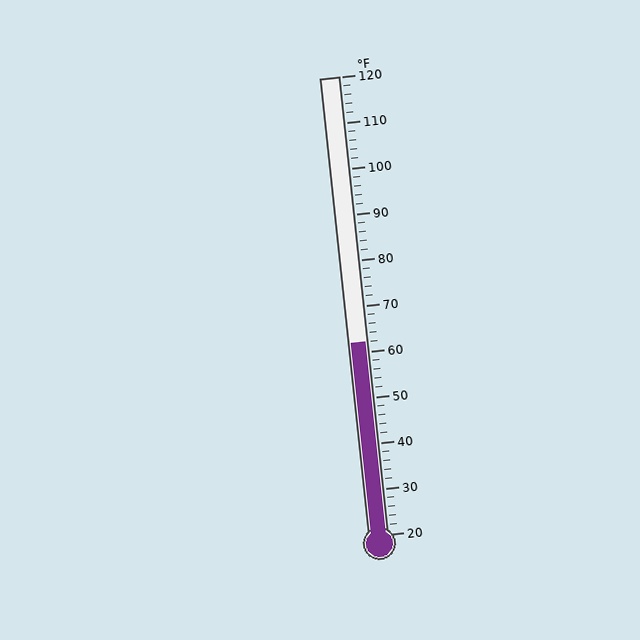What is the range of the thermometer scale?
The thermometer scale ranges from 20°F to 120°F.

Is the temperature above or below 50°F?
The temperature is above 50°F.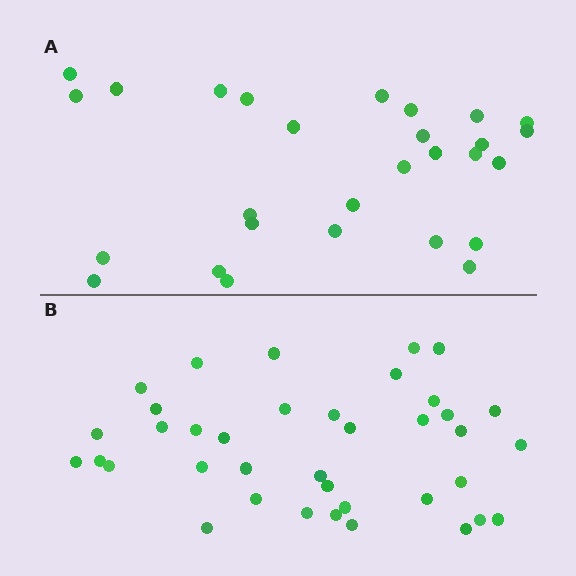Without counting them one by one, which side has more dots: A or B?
Region B (the bottom region) has more dots.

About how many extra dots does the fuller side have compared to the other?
Region B has roughly 10 or so more dots than region A.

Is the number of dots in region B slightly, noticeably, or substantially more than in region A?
Region B has noticeably more, but not dramatically so. The ratio is roughly 1.4 to 1.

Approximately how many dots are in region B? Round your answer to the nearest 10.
About 40 dots. (The exact count is 38, which rounds to 40.)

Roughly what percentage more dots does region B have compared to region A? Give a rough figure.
About 35% more.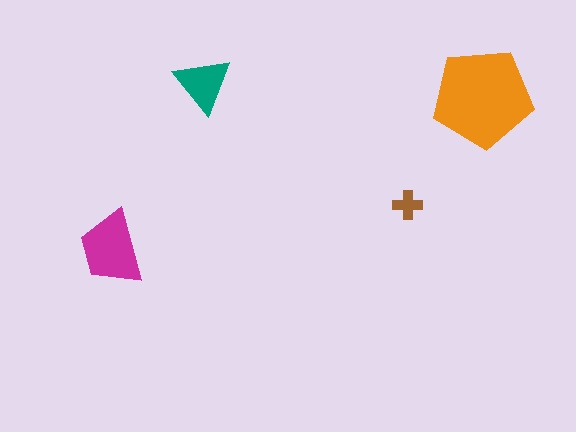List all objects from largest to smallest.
The orange pentagon, the magenta trapezoid, the teal triangle, the brown cross.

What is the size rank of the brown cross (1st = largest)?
4th.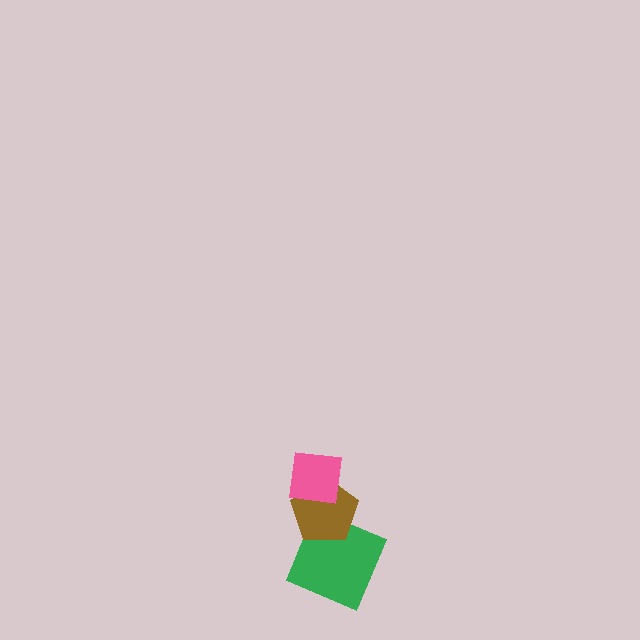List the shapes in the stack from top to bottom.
From top to bottom: the pink square, the brown pentagon, the green square.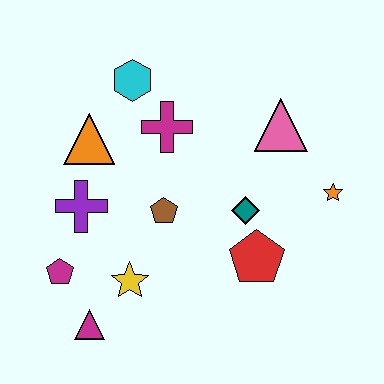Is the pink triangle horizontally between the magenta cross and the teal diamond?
No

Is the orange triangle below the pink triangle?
Yes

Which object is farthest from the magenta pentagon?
The orange star is farthest from the magenta pentagon.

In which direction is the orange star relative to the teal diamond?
The orange star is to the right of the teal diamond.